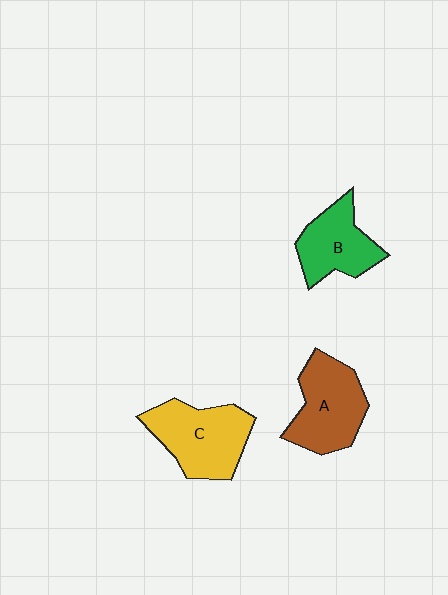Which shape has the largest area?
Shape C (yellow).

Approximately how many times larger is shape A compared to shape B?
Approximately 1.2 times.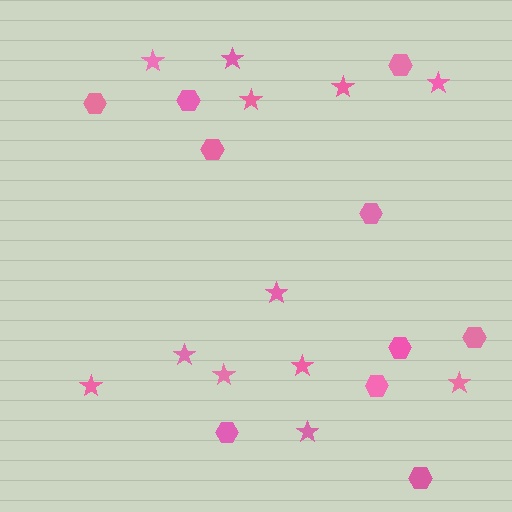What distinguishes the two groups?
There are 2 groups: one group of stars (12) and one group of hexagons (10).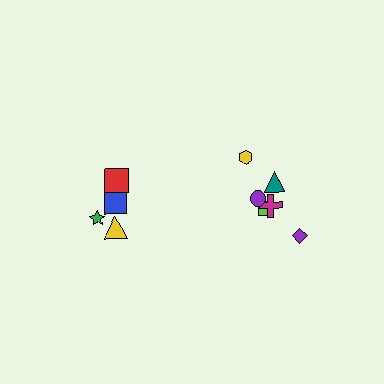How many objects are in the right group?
There are 6 objects.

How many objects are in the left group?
There are 4 objects.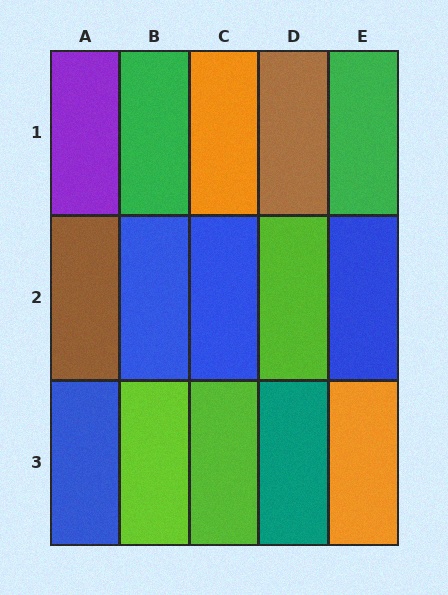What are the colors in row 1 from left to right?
Purple, green, orange, brown, green.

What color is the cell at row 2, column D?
Lime.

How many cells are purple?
1 cell is purple.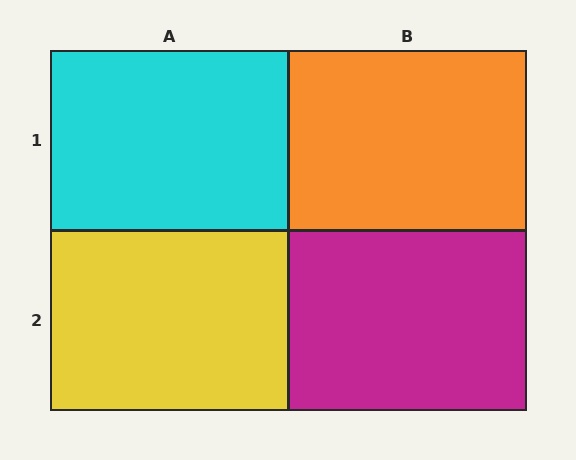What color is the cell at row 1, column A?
Cyan.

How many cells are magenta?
1 cell is magenta.